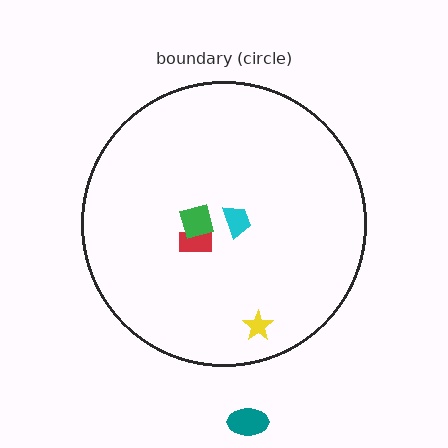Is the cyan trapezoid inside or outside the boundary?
Inside.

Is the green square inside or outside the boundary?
Inside.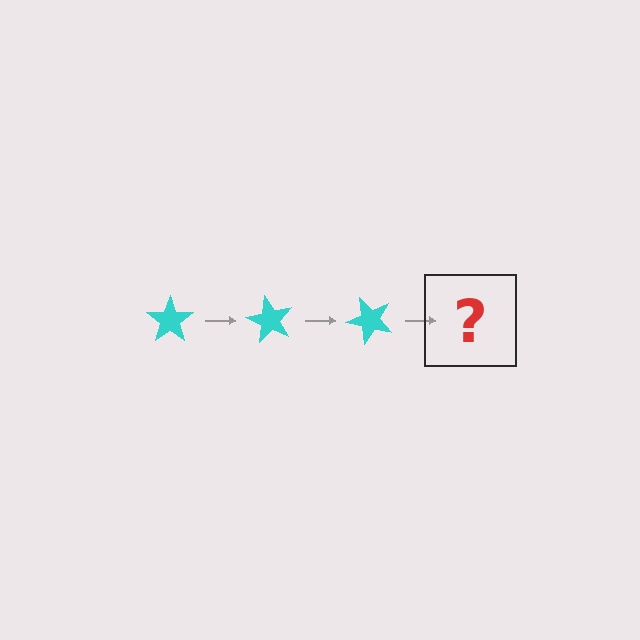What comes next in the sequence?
The next element should be a cyan star rotated 180 degrees.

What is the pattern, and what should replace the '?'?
The pattern is that the star rotates 60 degrees each step. The '?' should be a cyan star rotated 180 degrees.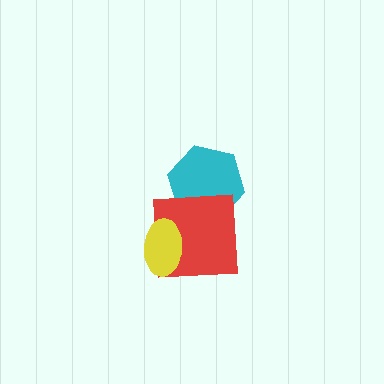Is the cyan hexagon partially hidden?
Yes, it is partially covered by another shape.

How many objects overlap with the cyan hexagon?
1 object overlaps with the cyan hexagon.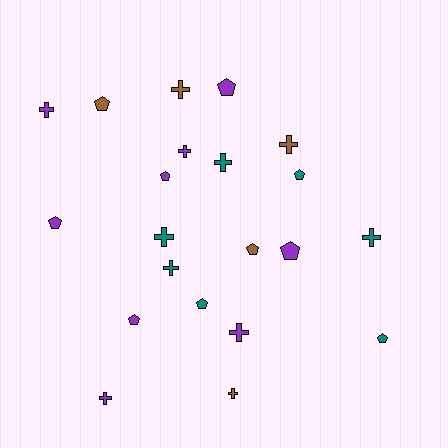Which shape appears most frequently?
Cross, with 11 objects.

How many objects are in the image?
There are 21 objects.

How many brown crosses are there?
There are 3 brown crosses.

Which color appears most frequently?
Purple, with 9 objects.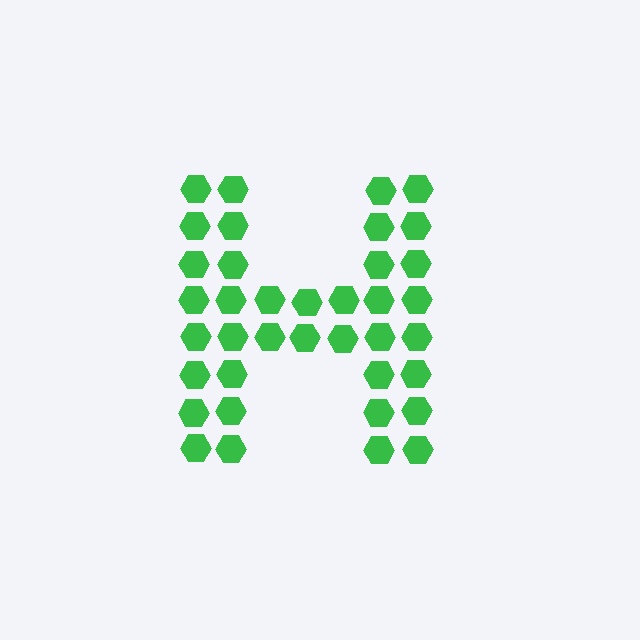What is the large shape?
The large shape is the letter H.